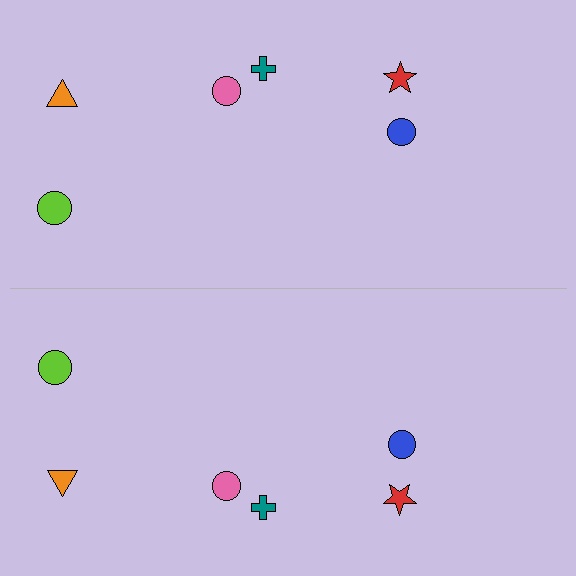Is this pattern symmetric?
Yes, this pattern has bilateral (reflection) symmetry.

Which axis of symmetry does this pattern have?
The pattern has a horizontal axis of symmetry running through the center of the image.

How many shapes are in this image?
There are 12 shapes in this image.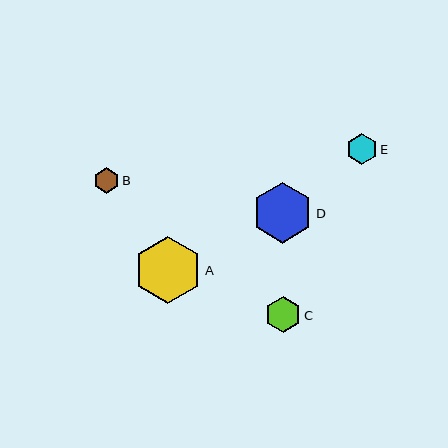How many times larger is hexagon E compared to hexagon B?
Hexagon E is approximately 1.2 times the size of hexagon B.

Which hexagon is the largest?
Hexagon A is the largest with a size of approximately 67 pixels.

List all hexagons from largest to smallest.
From largest to smallest: A, D, C, E, B.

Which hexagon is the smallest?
Hexagon B is the smallest with a size of approximately 25 pixels.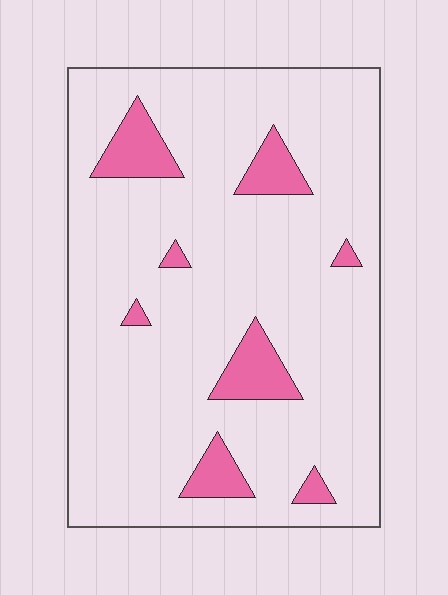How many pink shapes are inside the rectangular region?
8.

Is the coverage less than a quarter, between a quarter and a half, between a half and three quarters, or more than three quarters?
Less than a quarter.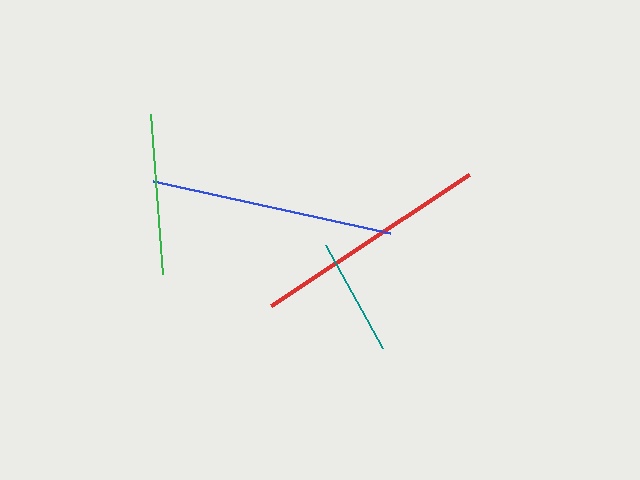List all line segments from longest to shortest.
From longest to shortest: blue, red, green, teal.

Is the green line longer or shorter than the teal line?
The green line is longer than the teal line.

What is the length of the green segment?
The green segment is approximately 161 pixels long.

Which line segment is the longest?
The blue line is the longest at approximately 243 pixels.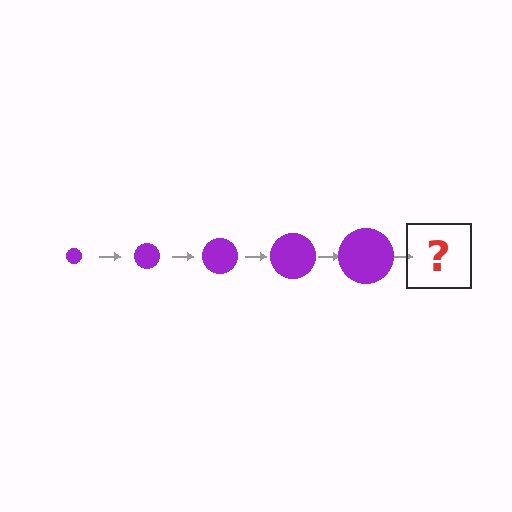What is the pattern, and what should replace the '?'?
The pattern is that the circle gets progressively larger each step. The '?' should be a purple circle, larger than the previous one.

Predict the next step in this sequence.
The next step is a purple circle, larger than the previous one.